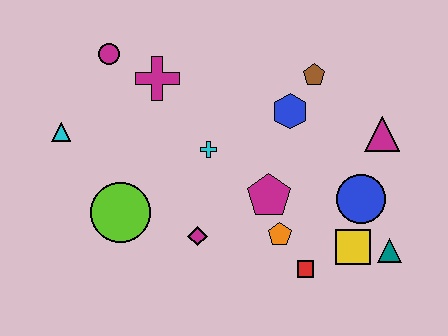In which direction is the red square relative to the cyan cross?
The red square is below the cyan cross.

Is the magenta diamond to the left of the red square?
Yes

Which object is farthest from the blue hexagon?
The cyan triangle is farthest from the blue hexagon.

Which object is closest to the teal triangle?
The yellow square is closest to the teal triangle.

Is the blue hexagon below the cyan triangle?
No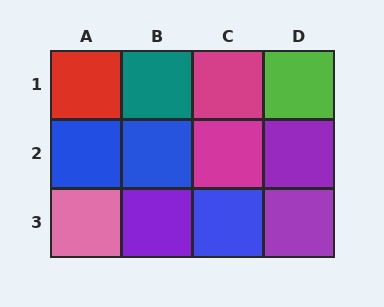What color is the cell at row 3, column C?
Blue.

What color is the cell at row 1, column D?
Lime.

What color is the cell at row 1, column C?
Magenta.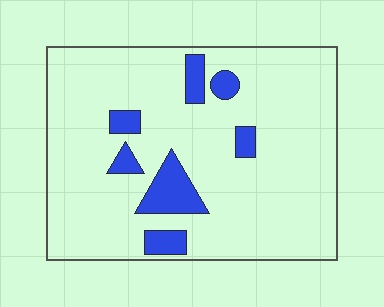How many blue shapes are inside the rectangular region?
7.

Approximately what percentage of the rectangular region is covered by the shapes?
Approximately 10%.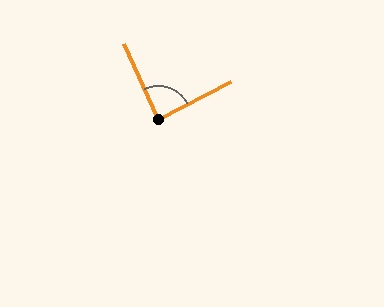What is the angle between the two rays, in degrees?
Approximately 87 degrees.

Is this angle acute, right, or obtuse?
It is approximately a right angle.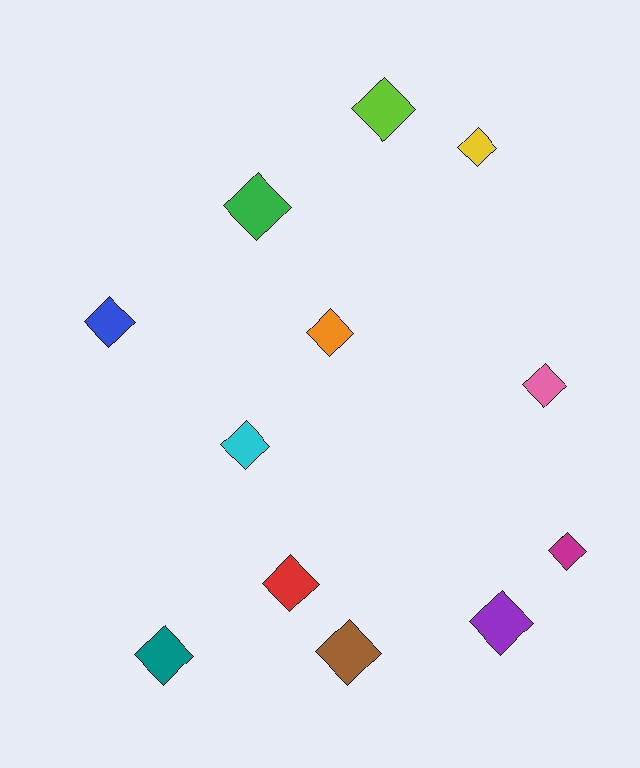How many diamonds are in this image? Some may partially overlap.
There are 12 diamonds.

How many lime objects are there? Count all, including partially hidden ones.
There is 1 lime object.